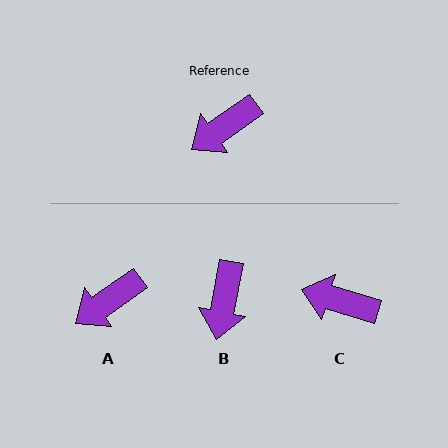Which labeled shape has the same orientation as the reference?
A.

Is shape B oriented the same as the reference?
No, it is off by about 44 degrees.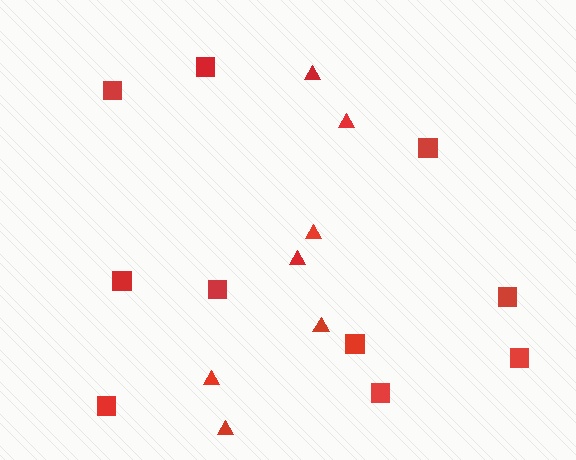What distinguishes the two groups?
There are 2 groups: one group of triangles (7) and one group of squares (10).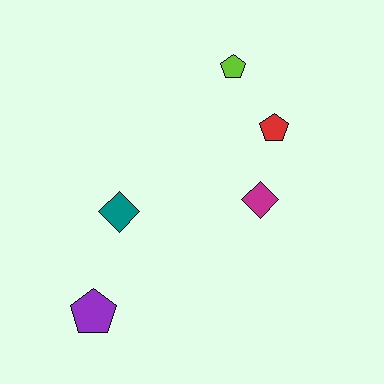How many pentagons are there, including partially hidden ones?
There are 3 pentagons.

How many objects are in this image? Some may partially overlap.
There are 5 objects.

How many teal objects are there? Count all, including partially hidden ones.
There is 1 teal object.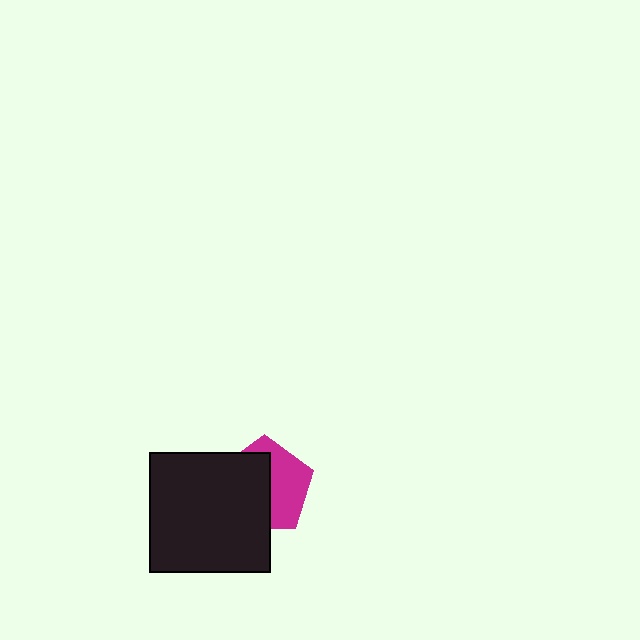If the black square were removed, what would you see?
You would see the complete magenta pentagon.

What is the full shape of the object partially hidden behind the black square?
The partially hidden object is a magenta pentagon.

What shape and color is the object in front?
The object in front is a black square.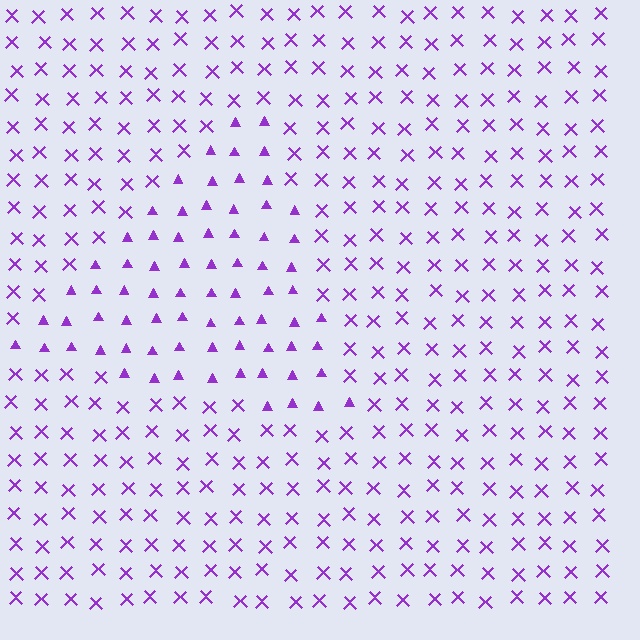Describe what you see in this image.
The image is filled with small purple elements arranged in a uniform grid. A triangle-shaped region contains triangles, while the surrounding area contains X marks. The boundary is defined purely by the change in element shape.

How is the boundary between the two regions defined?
The boundary is defined by a change in element shape: triangles inside vs. X marks outside. All elements share the same color and spacing.